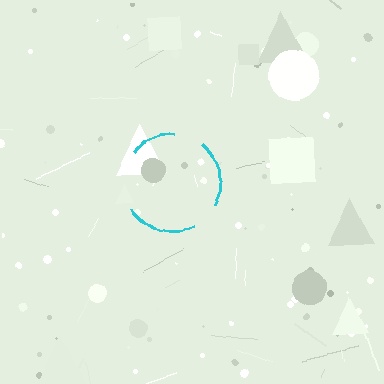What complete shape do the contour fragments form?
The contour fragments form a circle.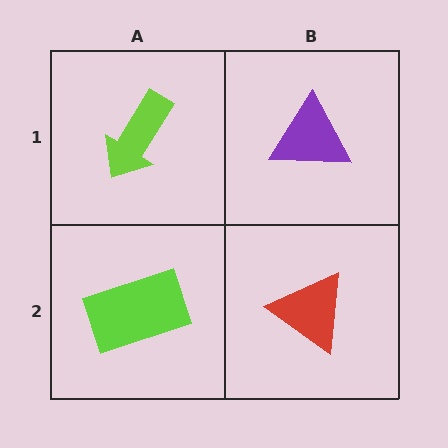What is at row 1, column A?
A lime arrow.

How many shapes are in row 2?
2 shapes.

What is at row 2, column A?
A lime rectangle.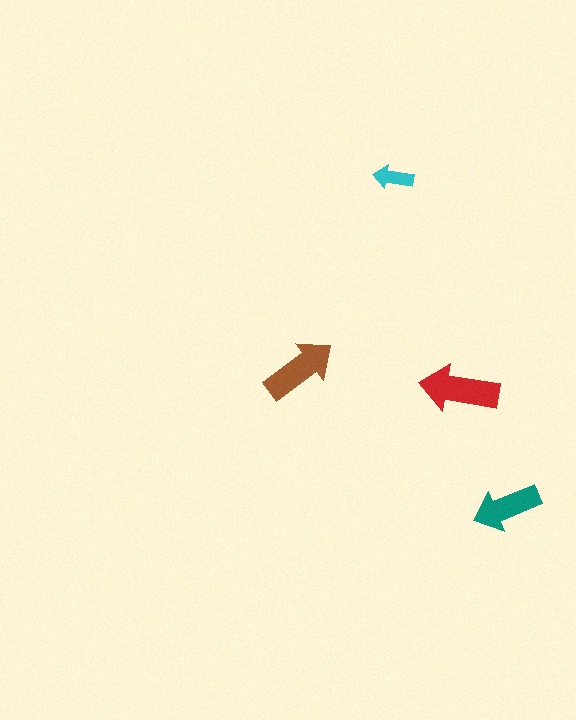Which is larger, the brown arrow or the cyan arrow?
The brown one.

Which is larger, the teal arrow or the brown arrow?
The brown one.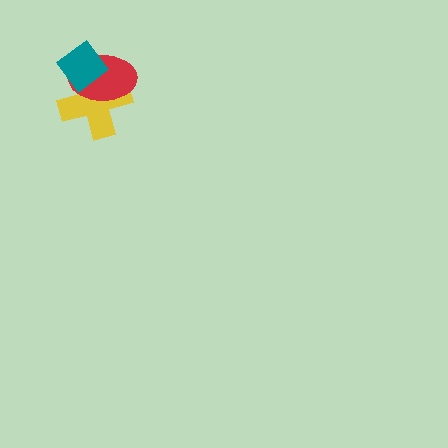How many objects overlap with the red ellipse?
2 objects overlap with the red ellipse.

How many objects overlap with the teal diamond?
2 objects overlap with the teal diamond.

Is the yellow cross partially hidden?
Yes, it is partially covered by another shape.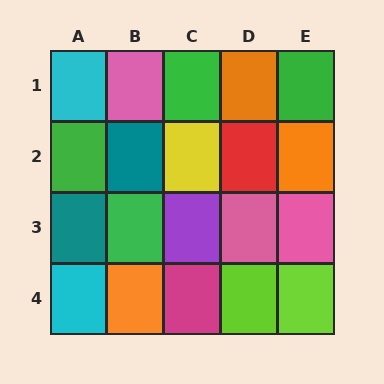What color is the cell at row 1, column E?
Green.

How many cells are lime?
2 cells are lime.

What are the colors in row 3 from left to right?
Teal, green, purple, pink, pink.